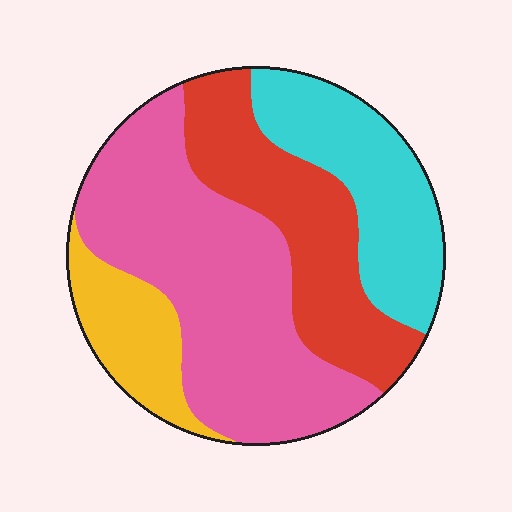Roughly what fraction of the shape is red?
Red takes up less than a quarter of the shape.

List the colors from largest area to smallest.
From largest to smallest: pink, red, cyan, yellow.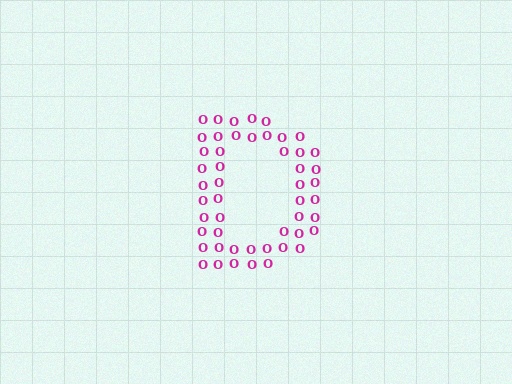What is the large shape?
The large shape is the letter D.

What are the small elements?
The small elements are letter O's.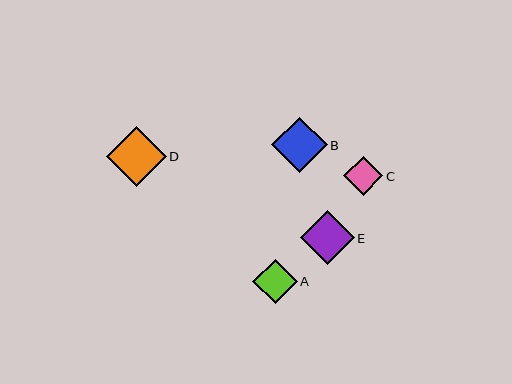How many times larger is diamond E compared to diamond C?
Diamond E is approximately 1.4 times the size of diamond C.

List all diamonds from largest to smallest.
From largest to smallest: D, B, E, A, C.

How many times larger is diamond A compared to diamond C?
Diamond A is approximately 1.1 times the size of diamond C.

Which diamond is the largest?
Diamond D is the largest with a size of approximately 60 pixels.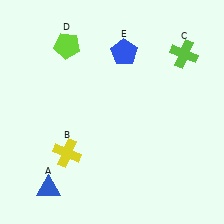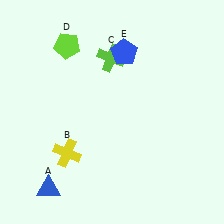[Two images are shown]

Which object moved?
The lime cross (C) moved left.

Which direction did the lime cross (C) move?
The lime cross (C) moved left.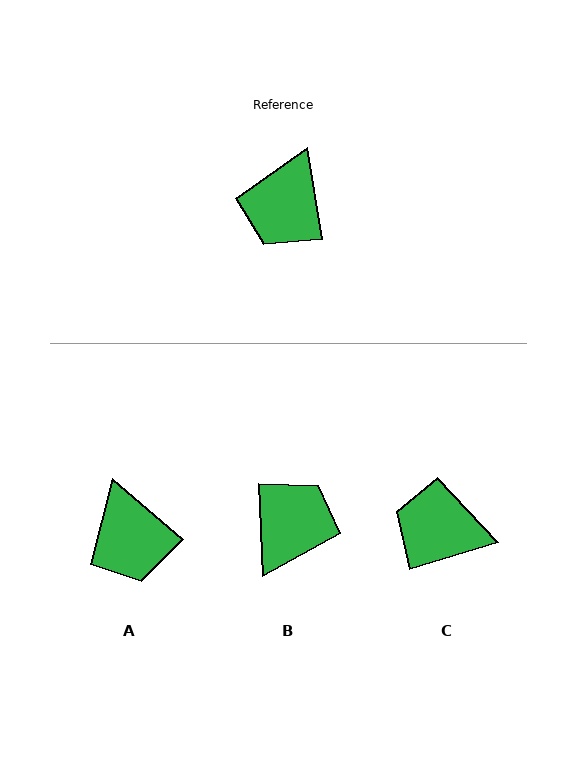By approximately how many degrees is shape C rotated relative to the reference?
Approximately 82 degrees clockwise.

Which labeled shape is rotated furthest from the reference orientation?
B, about 173 degrees away.